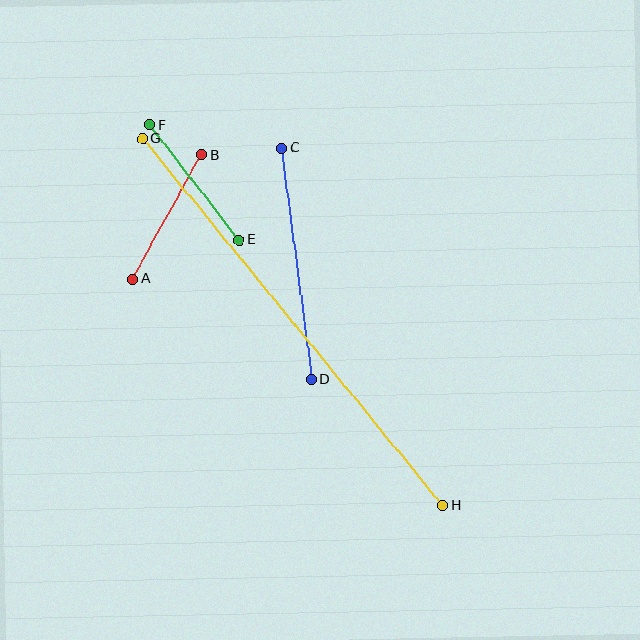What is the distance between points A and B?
The distance is approximately 142 pixels.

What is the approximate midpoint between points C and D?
The midpoint is at approximately (296, 264) pixels.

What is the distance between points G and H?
The distance is approximately 474 pixels.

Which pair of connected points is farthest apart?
Points G and H are farthest apart.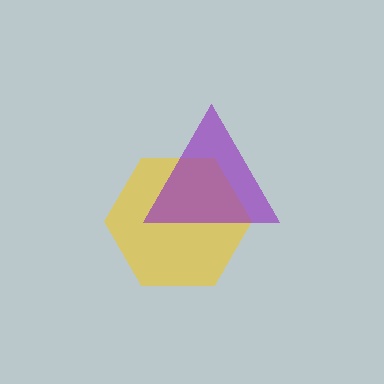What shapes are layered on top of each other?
The layered shapes are: a yellow hexagon, a purple triangle.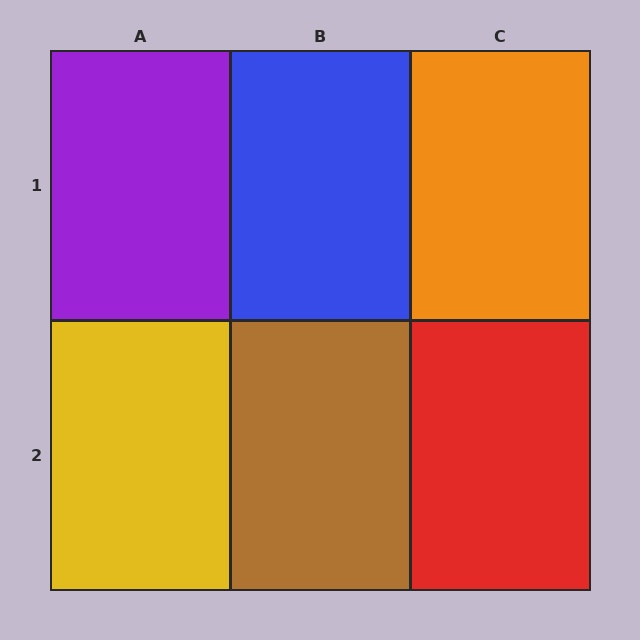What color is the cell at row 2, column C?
Red.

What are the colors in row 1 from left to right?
Purple, blue, orange.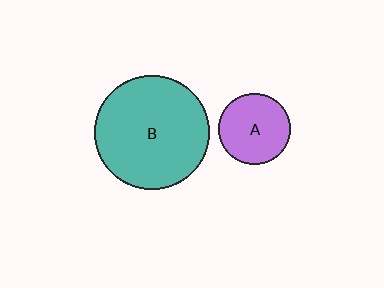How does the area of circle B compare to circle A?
Approximately 2.6 times.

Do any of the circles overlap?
No, none of the circles overlap.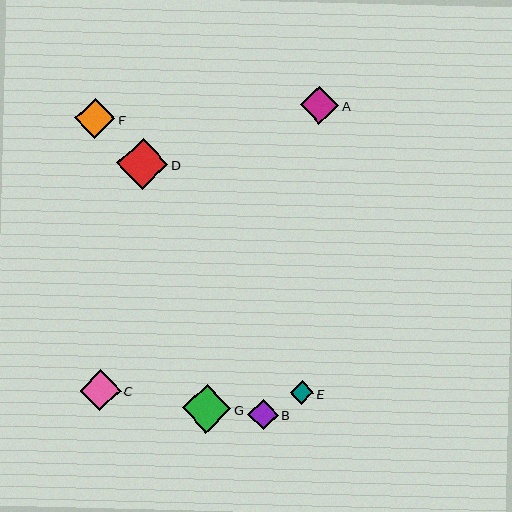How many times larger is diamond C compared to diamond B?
Diamond C is approximately 1.3 times the size of diamond B.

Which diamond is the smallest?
Diamond E is the smallest with a size of approximately 23 pixels.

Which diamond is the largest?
Diamond D is the largest with a size of approximately 51 pixels.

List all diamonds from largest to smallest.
From largest to smallest: D, G, C, F, A, B, E.